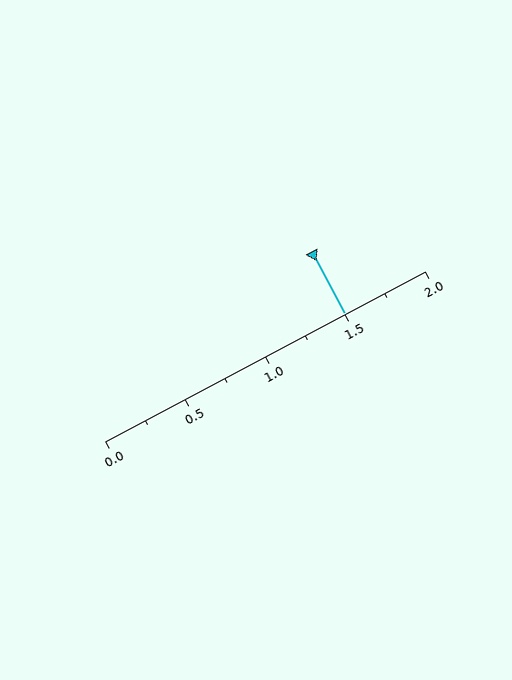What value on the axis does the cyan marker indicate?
The marker indicates approximately 1.5.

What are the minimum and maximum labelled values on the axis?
The axis runs from 0.0 to 2.0.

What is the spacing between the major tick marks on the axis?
The major ticks are spaced 0.5 apart.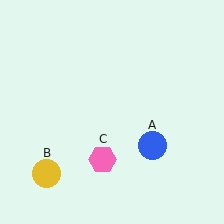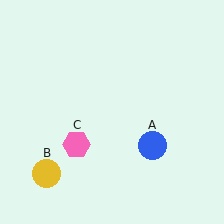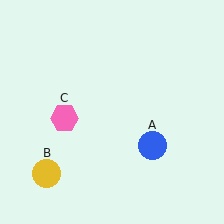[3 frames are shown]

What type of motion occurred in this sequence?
The pink hexagon (object C) rotated clockwise around the center of the scene.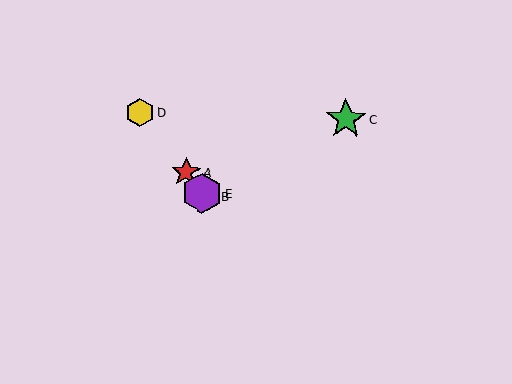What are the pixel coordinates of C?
Object C is at (346, 119).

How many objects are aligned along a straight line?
4 objects (A, B, D, E) are aligned along a straight line.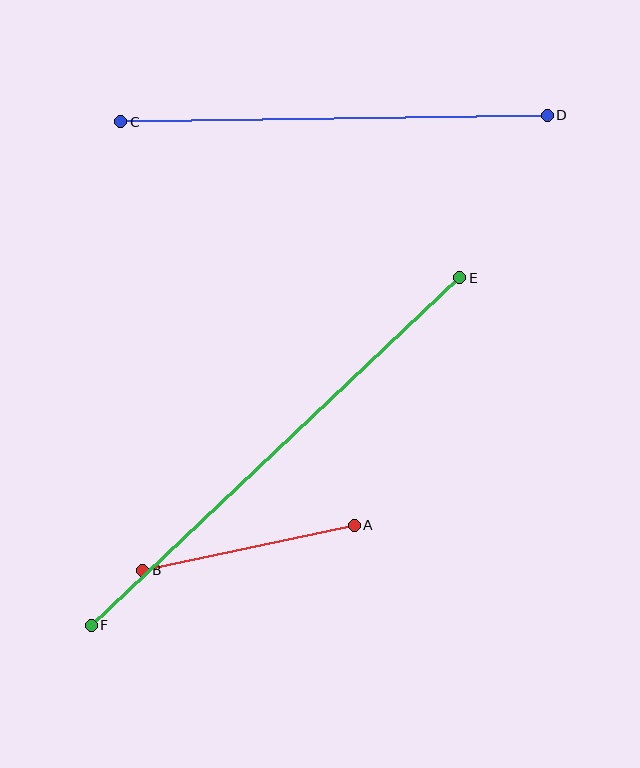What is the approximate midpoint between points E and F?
The midpoint is at approximately (275, 451) pixels.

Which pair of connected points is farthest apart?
Points E and F are farthest apart.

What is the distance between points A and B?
The distance is approximately 216 pixels.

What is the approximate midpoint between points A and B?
The midpoint is at approximately (249, 548) pixels.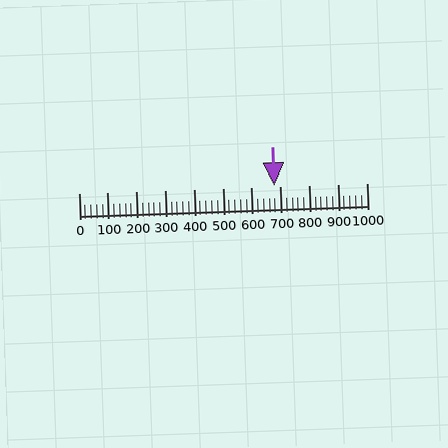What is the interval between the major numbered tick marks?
The major tick marks are spaced 100 units apart.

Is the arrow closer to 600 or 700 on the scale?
The arrow is closer to 700.